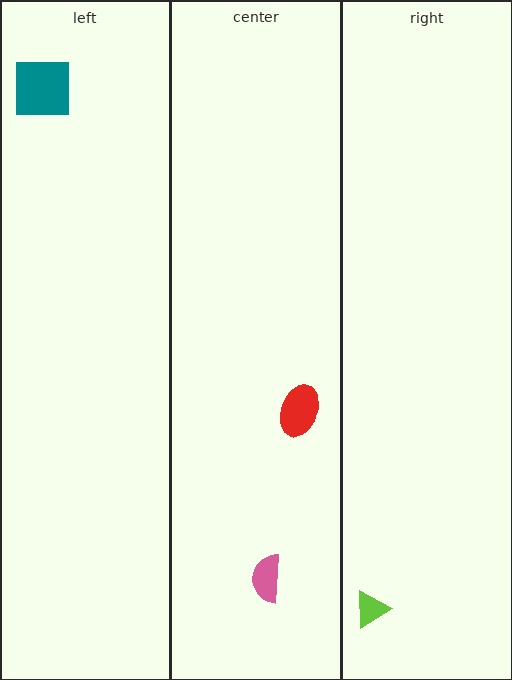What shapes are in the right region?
The lime triangle.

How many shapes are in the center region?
2.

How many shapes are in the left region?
1.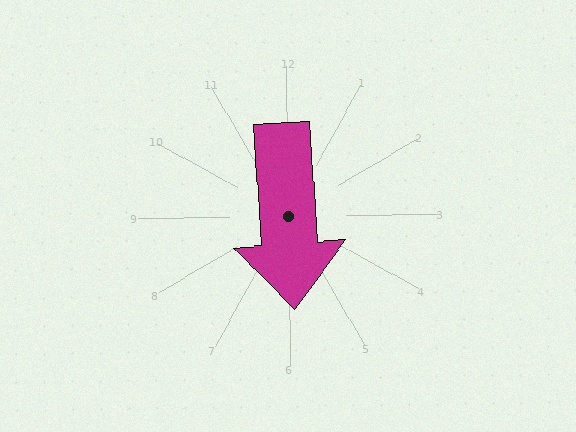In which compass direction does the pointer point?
South.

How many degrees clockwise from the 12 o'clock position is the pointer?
Approximately 177 degrees.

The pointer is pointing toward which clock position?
Roughly 6 o'clock.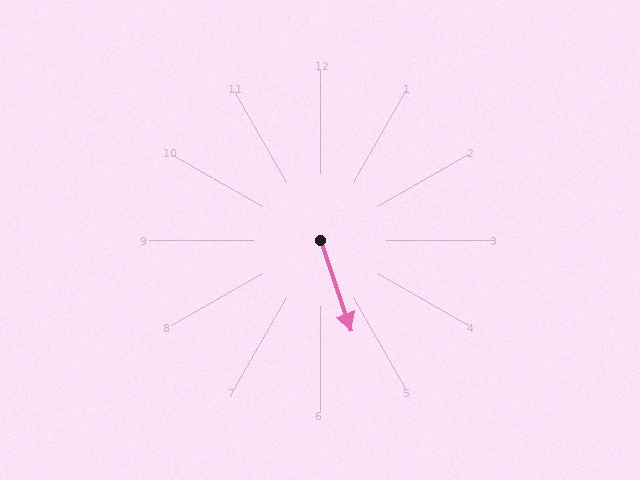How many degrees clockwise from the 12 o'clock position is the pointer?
Approximately 161 degrees.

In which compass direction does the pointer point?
South.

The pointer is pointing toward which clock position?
Roughly 5 o'clock.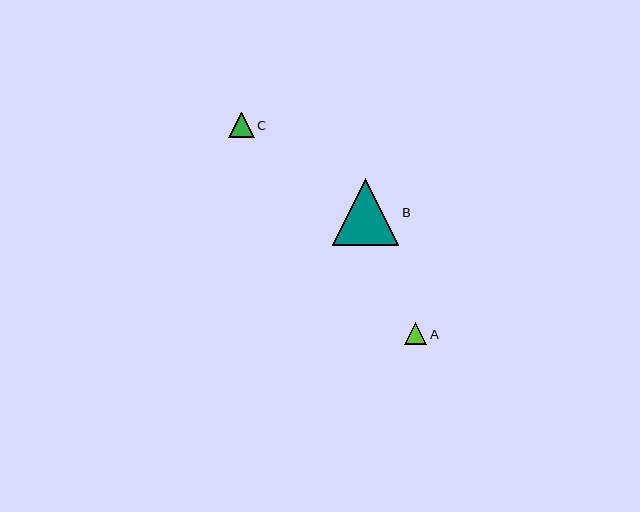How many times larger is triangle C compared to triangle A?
Triangle C is approximately 1.1 times the size of triangle A.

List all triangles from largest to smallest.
From largest to smallest: B, C, A.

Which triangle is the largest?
Triangle B is the largest with a size of approximately 67 pixels.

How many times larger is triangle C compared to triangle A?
Triangle C is approximately 1.1 times the size of triangle A.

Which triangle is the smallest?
Triangle A is the smallest with a size of approximately 22 pixels.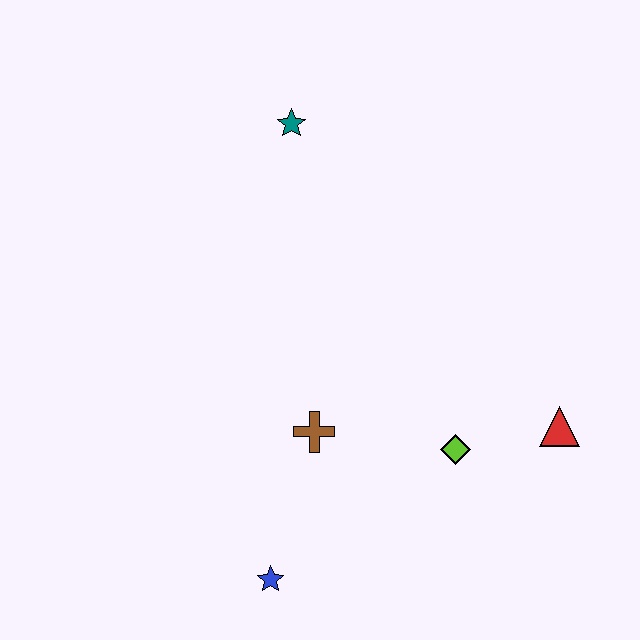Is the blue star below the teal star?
Yes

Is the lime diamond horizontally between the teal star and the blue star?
No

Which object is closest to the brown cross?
The lime diamond is closest to the brown cross.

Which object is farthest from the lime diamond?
The teal star is farthest from the lime diamond.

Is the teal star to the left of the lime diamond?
Yes